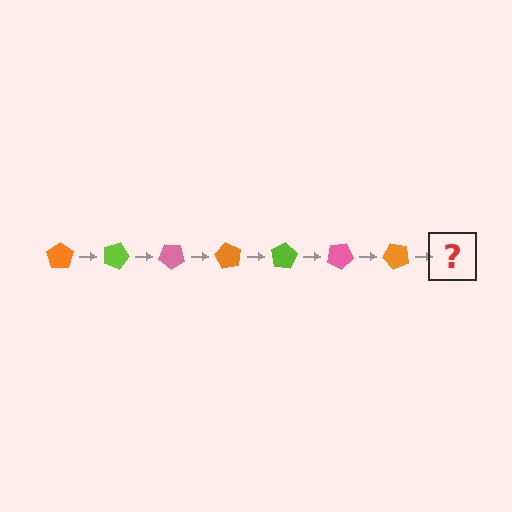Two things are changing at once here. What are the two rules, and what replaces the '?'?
The two rules are that it rotates 20 degrees each step and the color cycles through orange, lime, and pink. The '?' should be a lime pentagon, rotated 140 degrees from the start.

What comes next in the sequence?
The next element should be a lime pentagon, rotated 140 degrees from the start.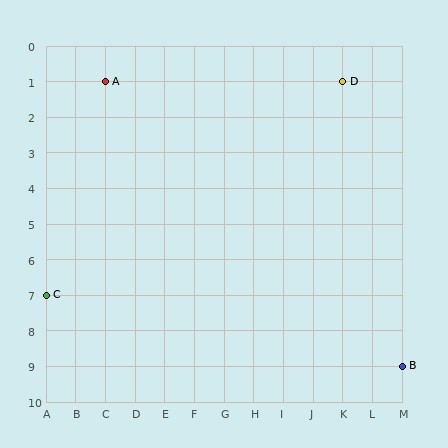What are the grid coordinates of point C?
Point C is at grid coordinates (A, 7).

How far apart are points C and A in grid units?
Points C and A are 2 columns and 6 rows apart (about 6.3 grid units diagonally).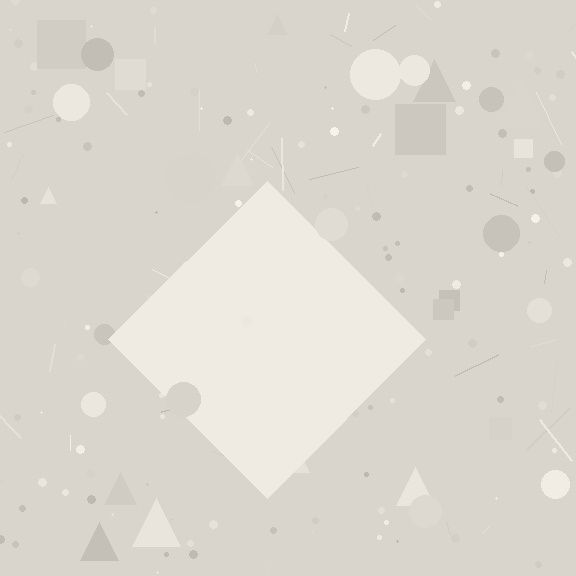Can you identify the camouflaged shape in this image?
The camouflaged shape is a diamond.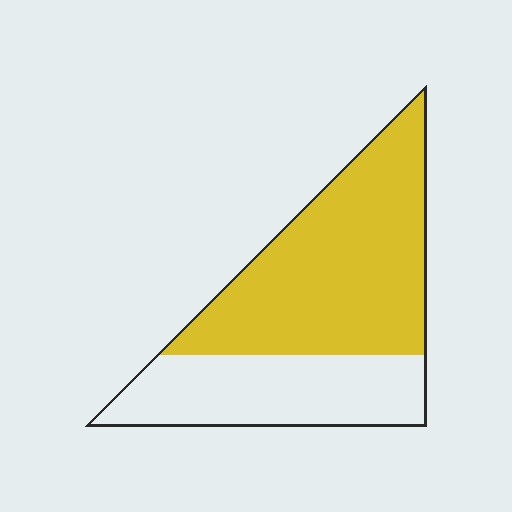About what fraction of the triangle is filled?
About five eighths (5/8).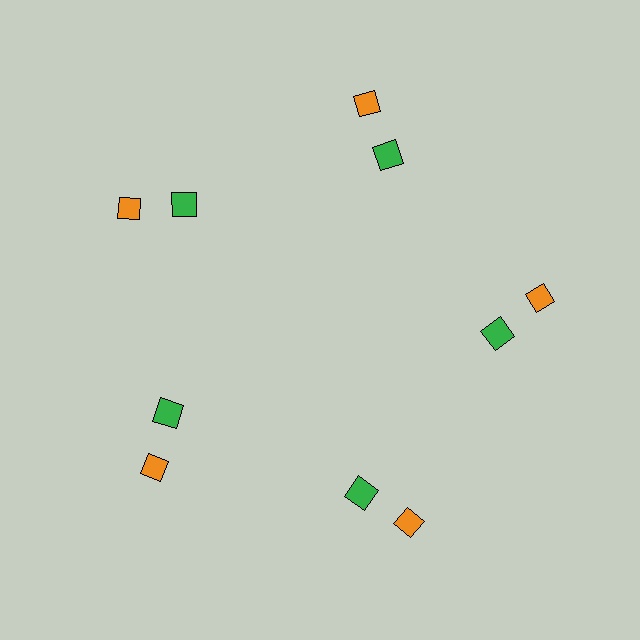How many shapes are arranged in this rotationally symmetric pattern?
There are 10 shapes, arranged in 5 groups of 2.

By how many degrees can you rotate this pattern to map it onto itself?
The pattern maps onto itself every 72 degrees of rotation.